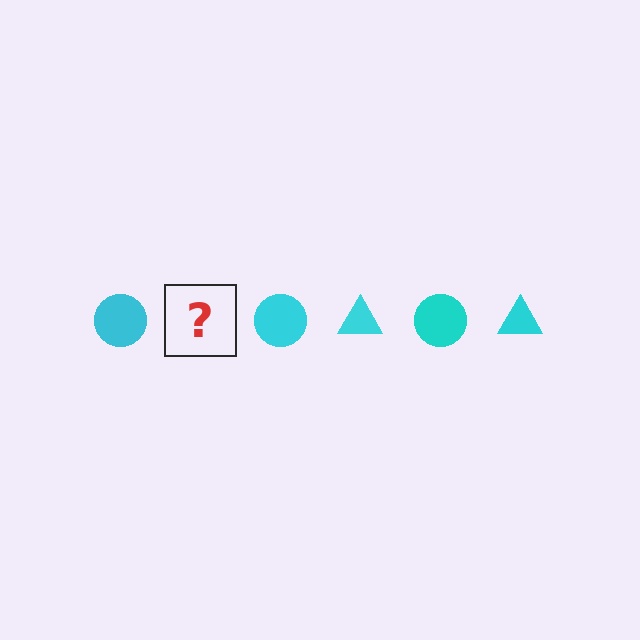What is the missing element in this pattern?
The missing element is a cyan triangle.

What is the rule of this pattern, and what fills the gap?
The rule is that the pattern cycles through circle, triangle shapes in cyan. The gap should be filled with a cyan triangle.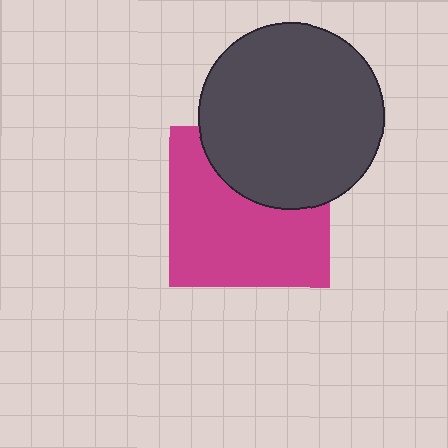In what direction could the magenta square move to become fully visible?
The magenta square could move down. That would shift it out from behind the dark gray circle entirely.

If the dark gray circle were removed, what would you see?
You would see the complete magenta square.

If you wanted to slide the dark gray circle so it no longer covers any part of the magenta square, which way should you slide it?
Slide it up — that is the most direct way to separate the two shapes.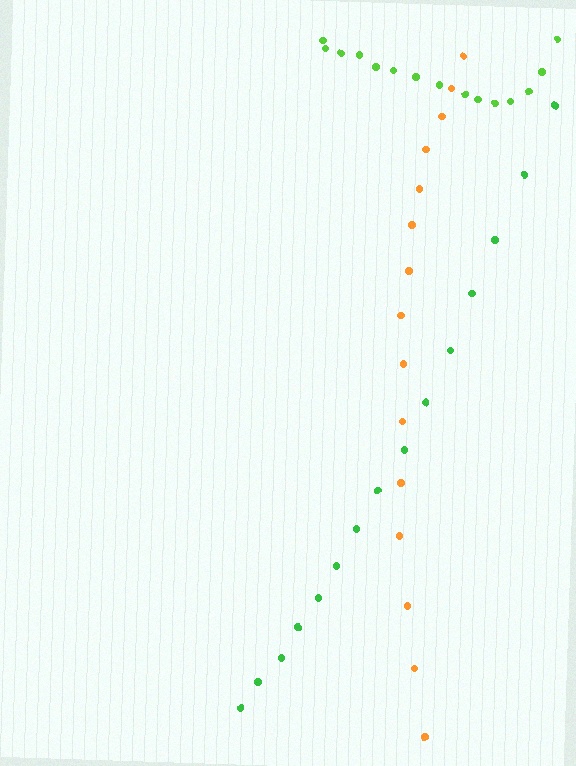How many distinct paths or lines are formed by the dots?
There are 3 distinct paths.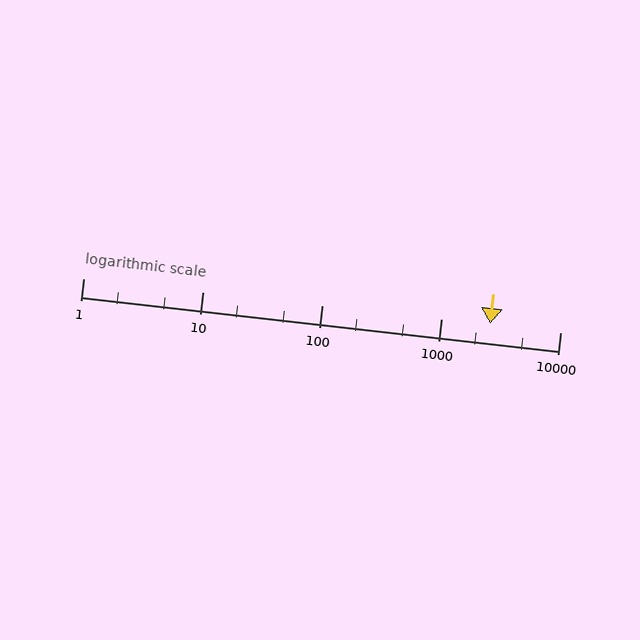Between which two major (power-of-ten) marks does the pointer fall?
The pointer is between 1000 and 10000.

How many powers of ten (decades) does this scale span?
The scale spans 4 decades, from 1 to 10000.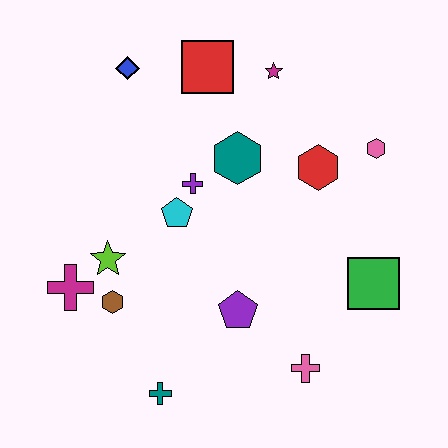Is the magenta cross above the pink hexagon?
No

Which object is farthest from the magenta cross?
The pink hexagon is farthest from the magenta cross.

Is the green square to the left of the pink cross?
No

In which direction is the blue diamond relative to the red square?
The blue diamond is to the left of the red square.